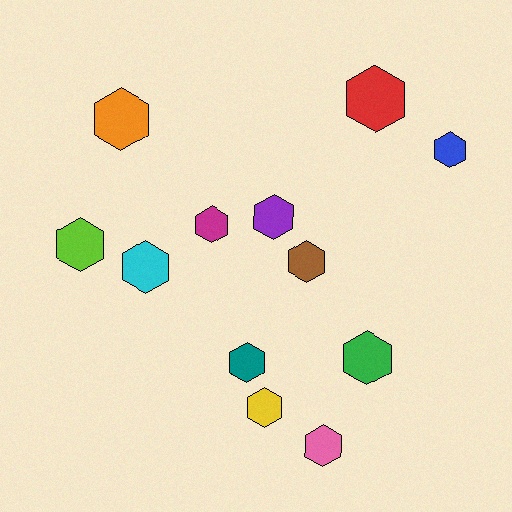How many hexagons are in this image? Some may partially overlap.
There are 12 hexagons.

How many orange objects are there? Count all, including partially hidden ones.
There is 1 orange object.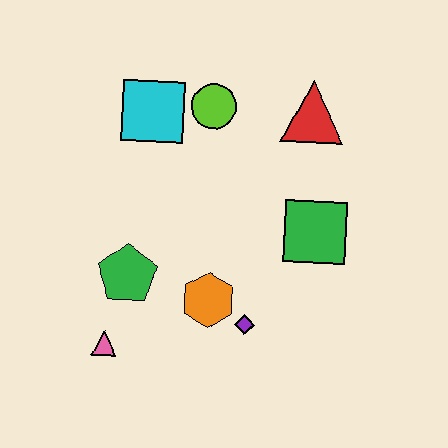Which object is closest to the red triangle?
The lime circle is closest to the red triangle.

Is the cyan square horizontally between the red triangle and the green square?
No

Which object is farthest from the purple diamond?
The cyan square is farthest from the purple diamond.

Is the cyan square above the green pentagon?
Yes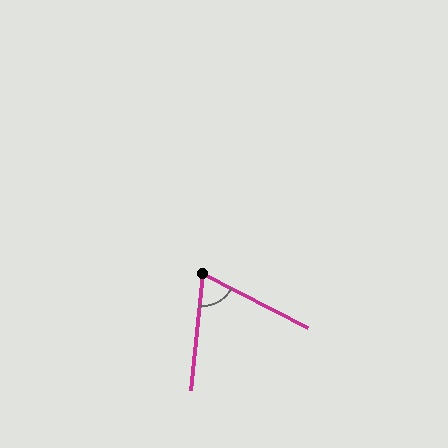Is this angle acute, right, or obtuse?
It is acute.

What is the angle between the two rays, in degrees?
Approximately 69 degrees.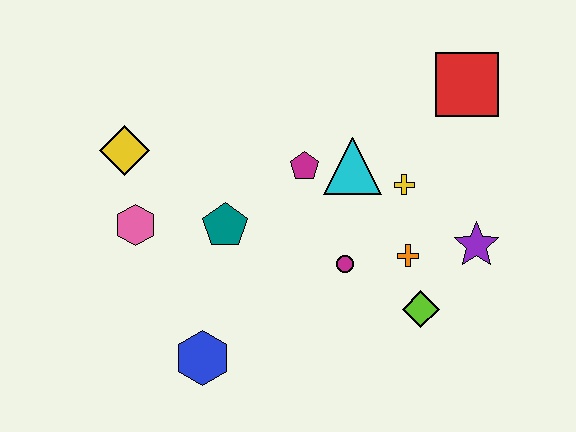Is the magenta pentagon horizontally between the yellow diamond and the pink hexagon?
No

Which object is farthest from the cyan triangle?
The blue hexagon is farthest from the cyan triangle.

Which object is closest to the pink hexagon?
The yellow diamond is closest to the pink hexagon.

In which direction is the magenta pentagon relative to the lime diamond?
The magenta pentagon is above the lime diamond.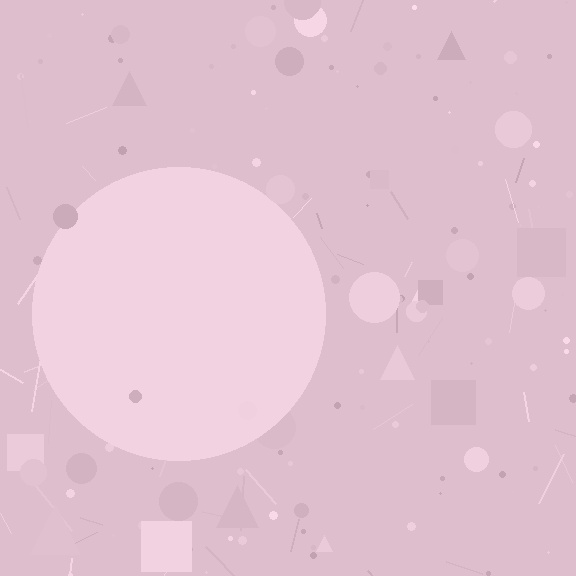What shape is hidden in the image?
A circle is hidden in the image.